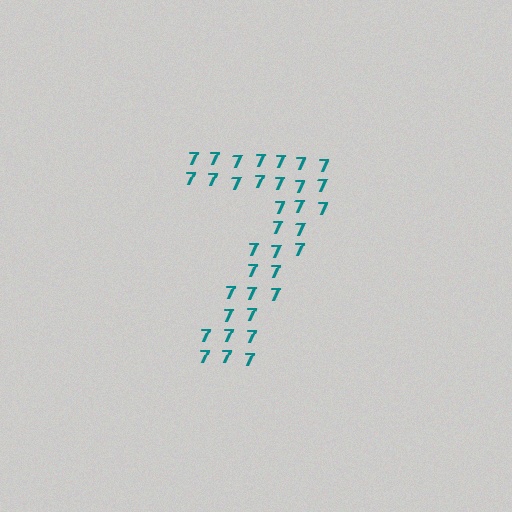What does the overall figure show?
The overall figure shows the digit 7.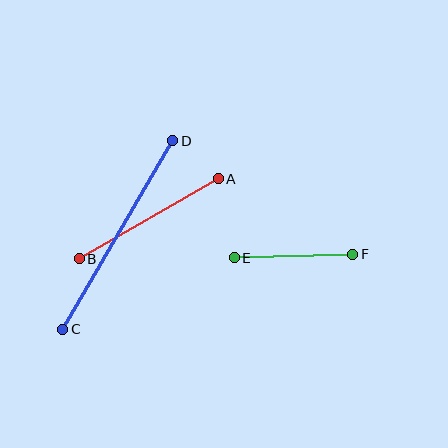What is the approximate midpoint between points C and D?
The midpoint is at approximately (118, 235) pixels.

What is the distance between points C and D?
The distance is approximately 218 pixels.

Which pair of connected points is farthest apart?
Points C and D are farthest apart.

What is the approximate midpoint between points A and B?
The midpoint is at approximately (149, 219) pixels.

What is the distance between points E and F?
The distance is approximately 119 pixels.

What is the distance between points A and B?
The distance is approximately 161 pixels.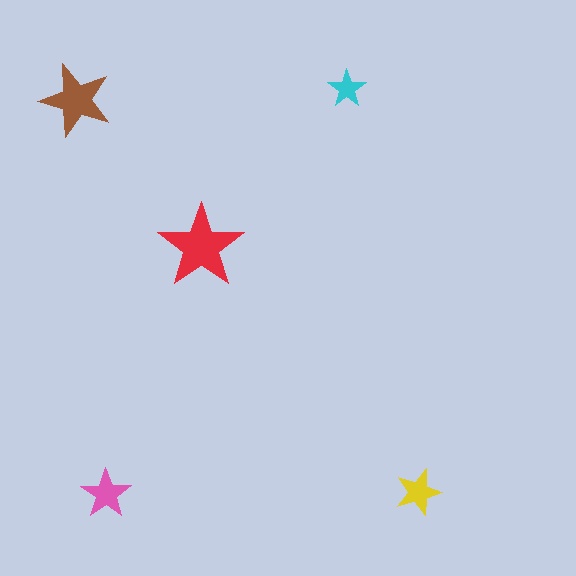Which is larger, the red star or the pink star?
The red one.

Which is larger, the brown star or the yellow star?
The brown one.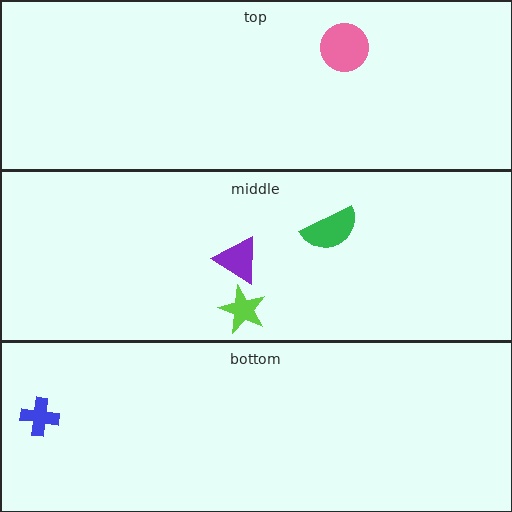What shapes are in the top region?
The pink circle.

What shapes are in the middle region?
The lime star, the purple triangle, the green semicircle.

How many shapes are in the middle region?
3.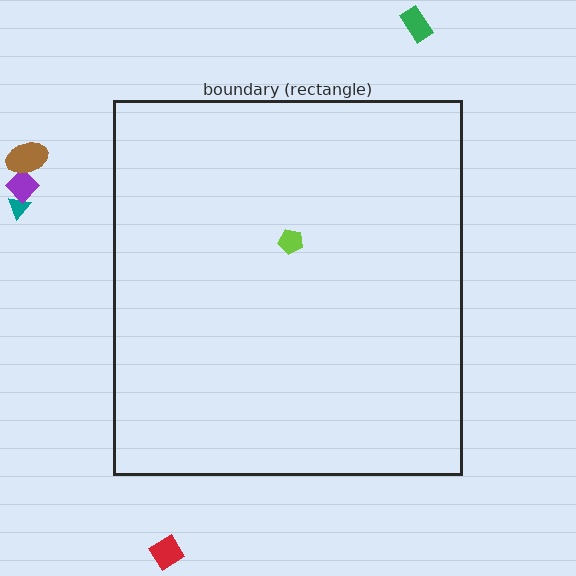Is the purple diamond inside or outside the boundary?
Outside.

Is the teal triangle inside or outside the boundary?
Outside.